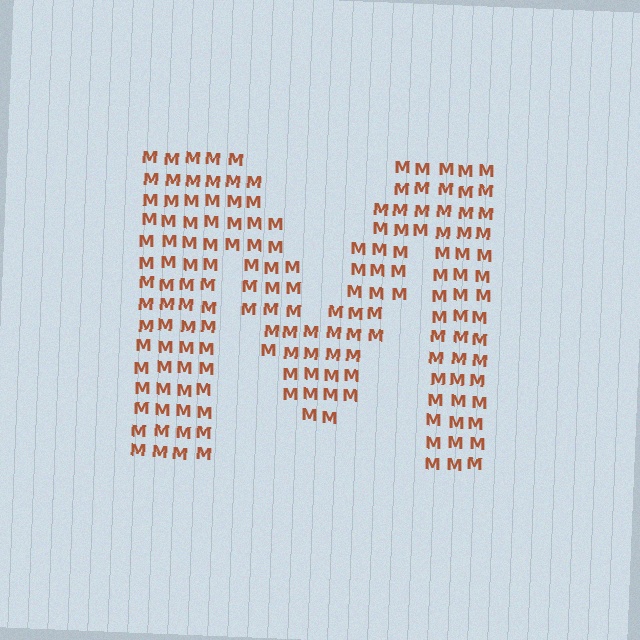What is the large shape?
The large shape is the letter M.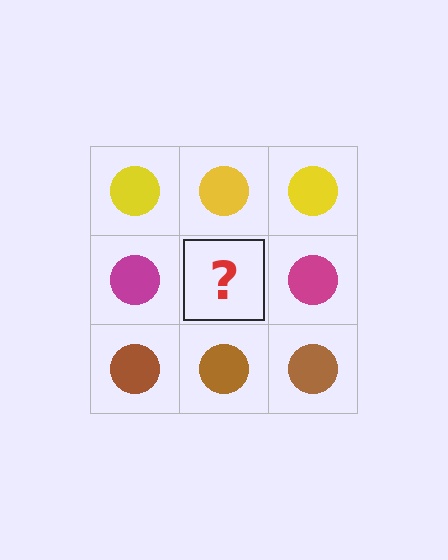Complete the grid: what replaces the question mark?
The question mark should be replaced with a magenta circle.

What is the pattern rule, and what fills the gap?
The rule is that each row has a consistent color. The gap should be filled with a magenta circle.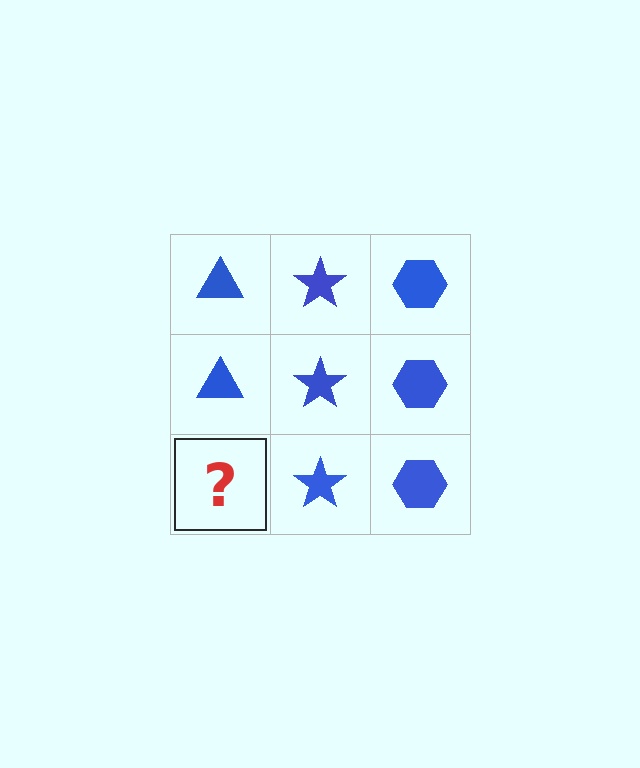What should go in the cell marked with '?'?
The missing cell should contain a blue triangle.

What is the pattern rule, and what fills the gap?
The rule is that each column has a consistent shape. The gap should be filled with a blue triangle.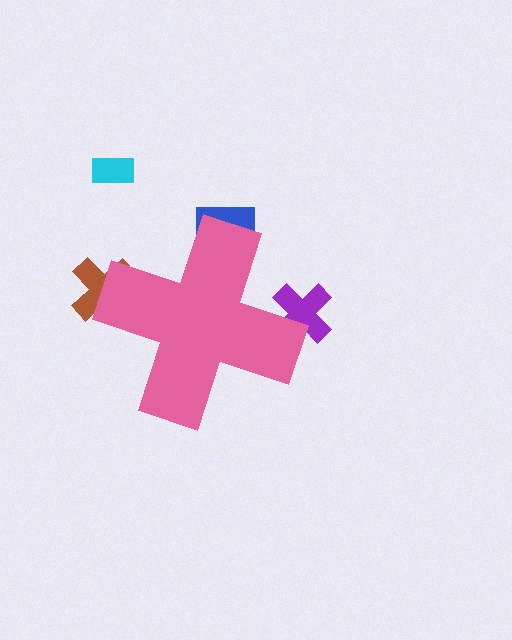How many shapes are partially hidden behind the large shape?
3 shapes are partially hidden.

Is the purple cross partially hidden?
Yes, the purple cross is partially hidden behind the pink cross.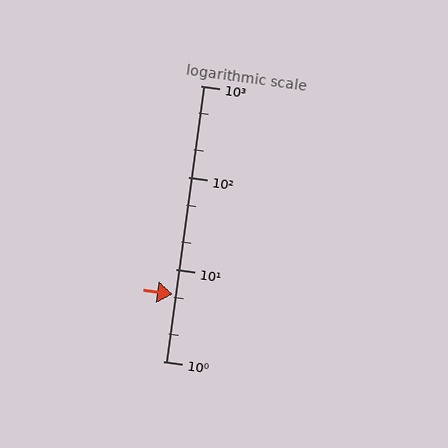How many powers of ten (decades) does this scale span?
The scale spans 3 decades, from 1 to 1000.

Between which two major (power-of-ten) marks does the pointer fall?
The pointer is between 1 and 10.